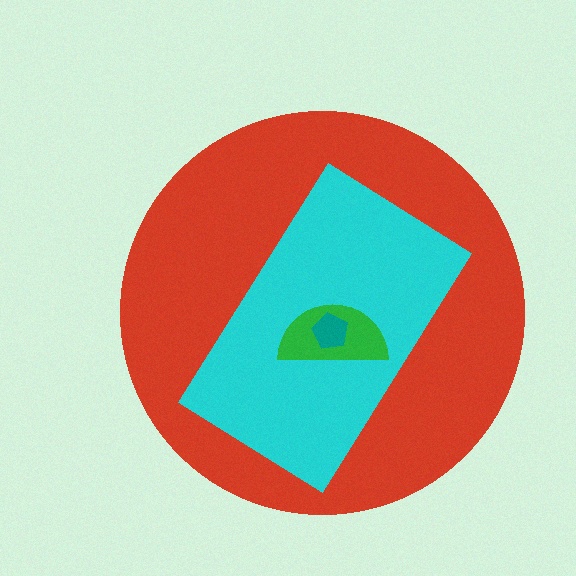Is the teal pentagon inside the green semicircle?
Yes.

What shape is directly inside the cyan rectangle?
The green semicircle.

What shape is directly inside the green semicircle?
The teal pentagon.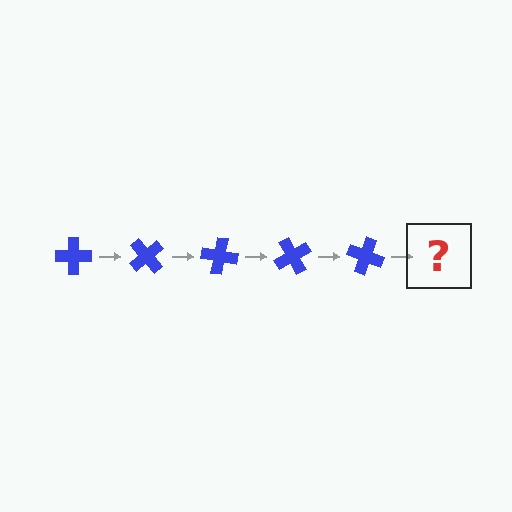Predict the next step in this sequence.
The next step is a blue cross rotated 250 degrees.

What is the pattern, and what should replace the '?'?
The pattern is that the cross rotates 50 degrees each step. The '?' should be a blue cross rotated 250 degrees.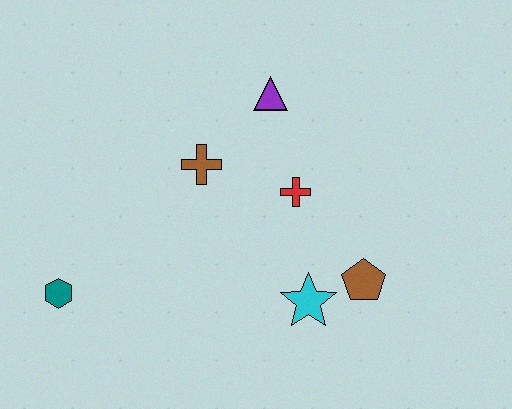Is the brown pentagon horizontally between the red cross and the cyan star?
No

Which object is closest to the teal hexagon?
The brown cross is closest to the teal hexagon.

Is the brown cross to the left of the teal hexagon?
No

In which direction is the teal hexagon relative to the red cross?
The teal hexagon is to the left of the red cross.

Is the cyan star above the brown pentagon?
No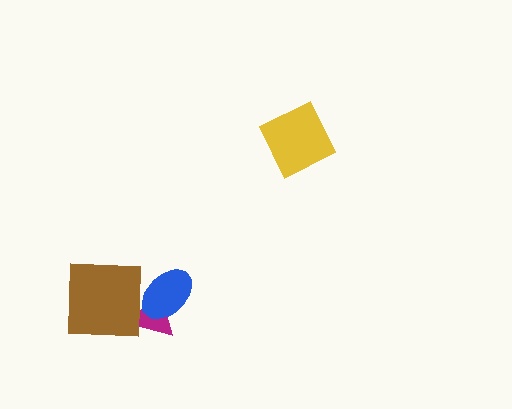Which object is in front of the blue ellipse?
The brown square is in front of the blue ellipse.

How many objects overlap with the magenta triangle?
2 objects overlap with the magenta triangle.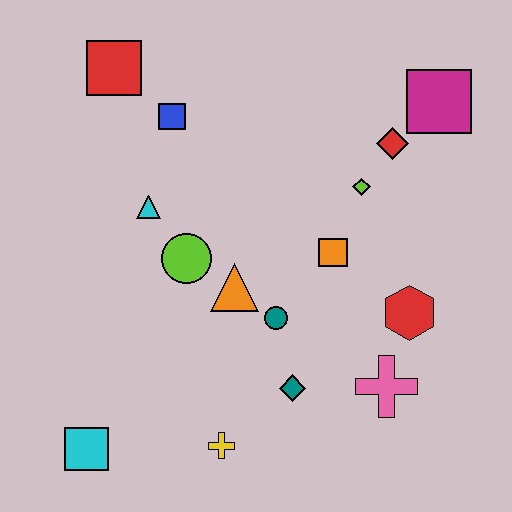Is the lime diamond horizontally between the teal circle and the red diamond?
Yes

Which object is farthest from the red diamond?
The cyan square is farthest from the red diamond.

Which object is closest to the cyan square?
The yellow cross is closest to the cyan square.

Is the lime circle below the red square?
Yes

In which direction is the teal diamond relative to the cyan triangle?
The teal diamond is below the cyan triangle.